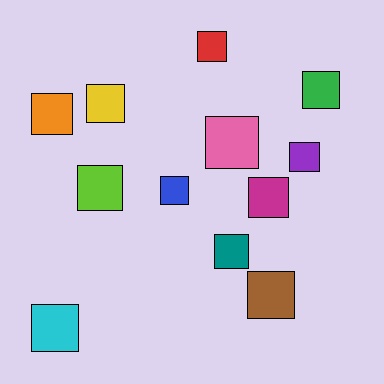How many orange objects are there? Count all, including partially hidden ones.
There is 1 orange object.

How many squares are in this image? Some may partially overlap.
There are 12 squares.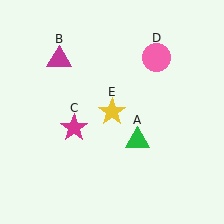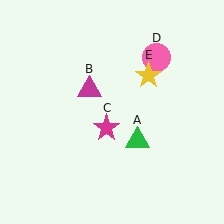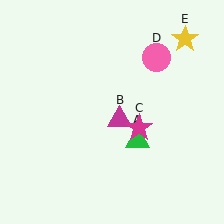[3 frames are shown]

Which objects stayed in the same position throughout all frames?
Green triangle (object A) and pink circle (object D) remained stationary.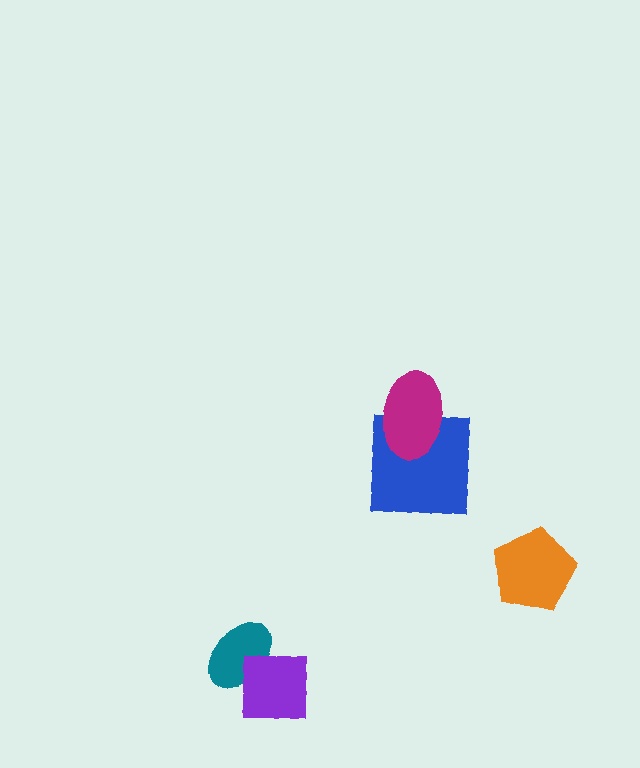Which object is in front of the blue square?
The magenta ellipse is in front of the blue square.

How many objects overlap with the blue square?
1 object overlaps with the blue square.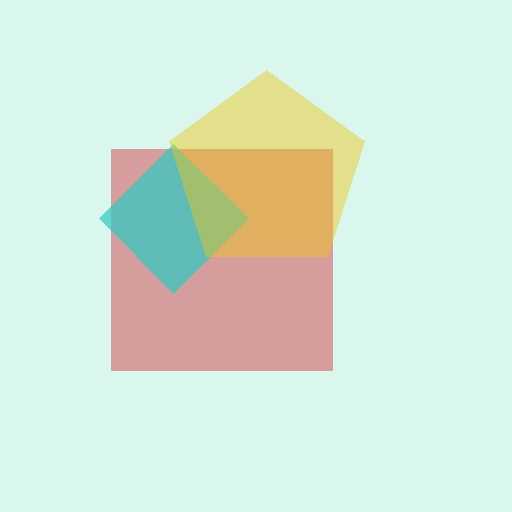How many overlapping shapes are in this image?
There are 3 overlapping shapes in the image.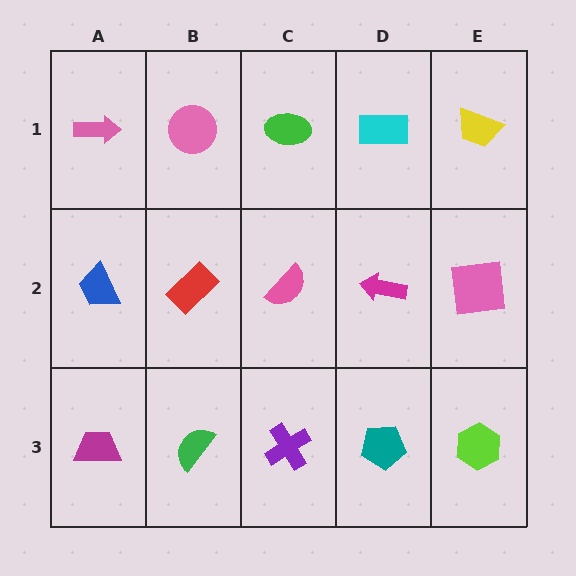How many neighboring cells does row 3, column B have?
3.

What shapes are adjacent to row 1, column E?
A pink square (row 2, column E), a cyan rectangle (row 1, column D).